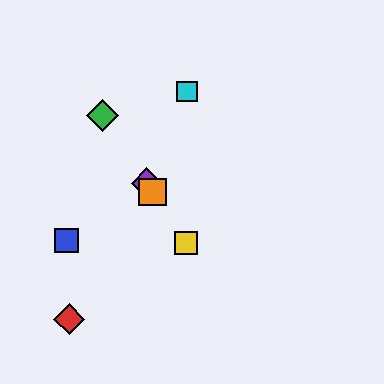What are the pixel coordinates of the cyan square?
The cyan square is at (187, 92).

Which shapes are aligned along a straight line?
The green diamond, the yellow square, the purple diamond, the orange square are aligned along a straight line.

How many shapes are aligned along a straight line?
4 shapes (the green diamond, the yellow square, the purple diamond, the orange square) are aligned along a straight line.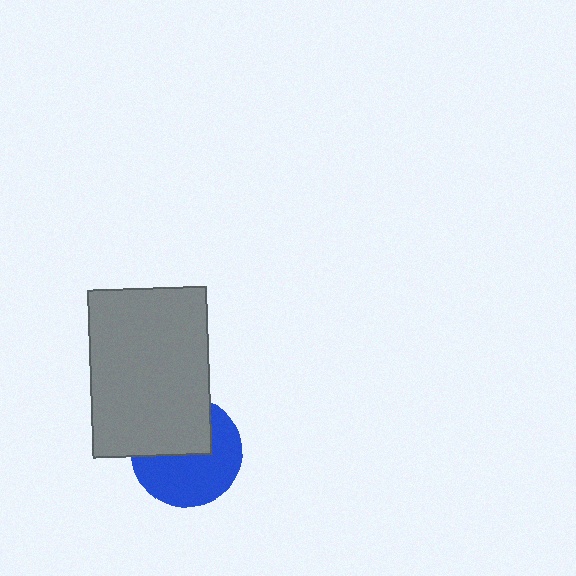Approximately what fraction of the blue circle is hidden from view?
Roughly 42% of the blue circle is hidden behind the gray rectangle.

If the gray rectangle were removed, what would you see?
You would see the complete blue circle.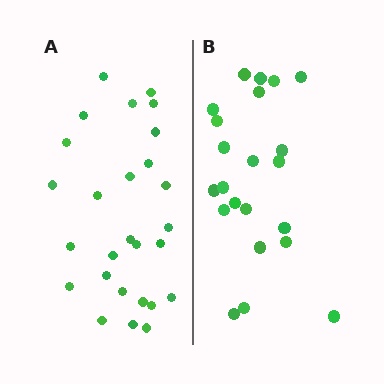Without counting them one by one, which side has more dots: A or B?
Region A (the left region) has more dots.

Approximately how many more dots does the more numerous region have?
Region A has about 5 more dots than region B.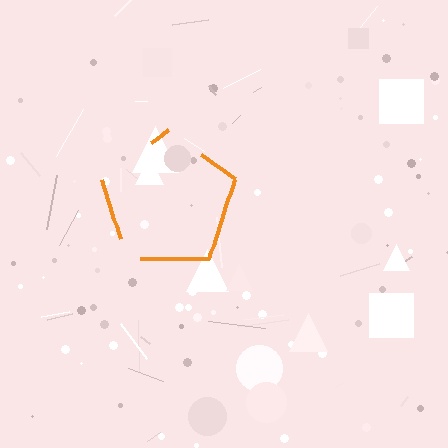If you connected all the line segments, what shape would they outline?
They would outline a pentagon.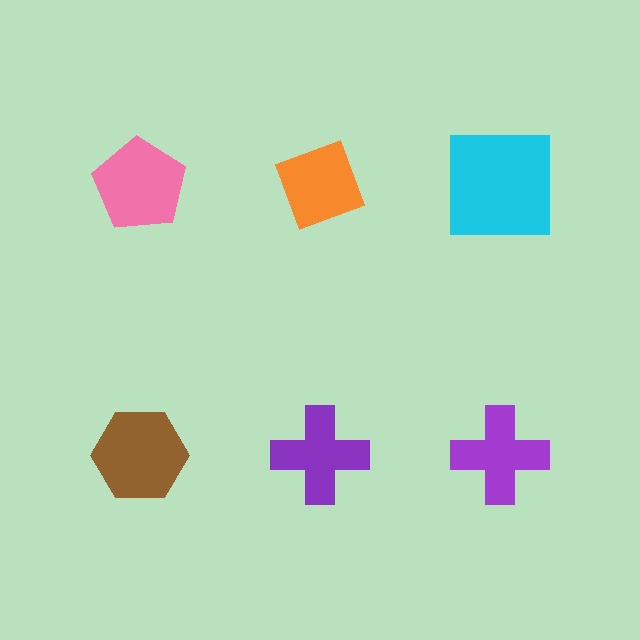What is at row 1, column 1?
A pink pentagon.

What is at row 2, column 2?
A purple cross.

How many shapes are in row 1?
3 shapes.